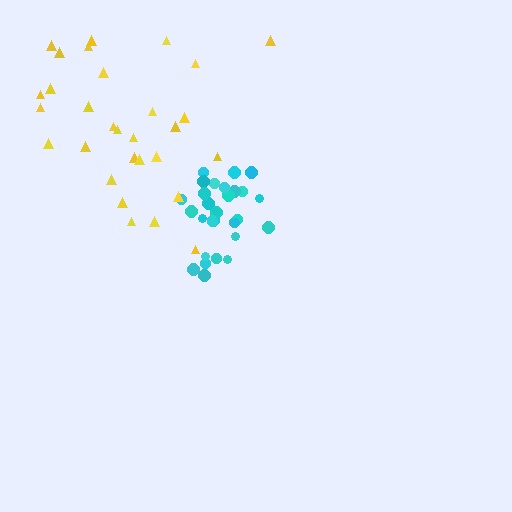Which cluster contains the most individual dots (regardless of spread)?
Cyan (31).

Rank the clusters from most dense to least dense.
cyan, yellow.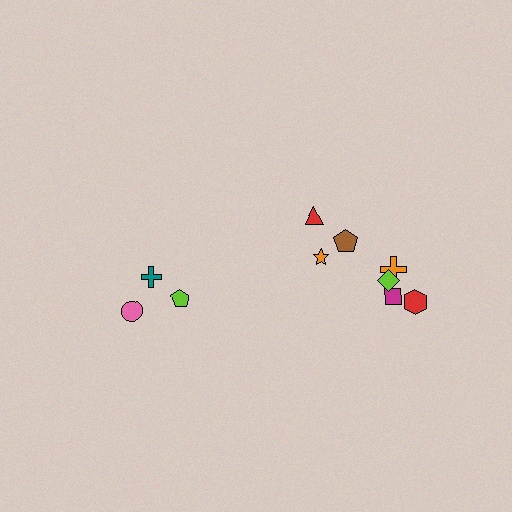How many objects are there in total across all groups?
There are 10 objects.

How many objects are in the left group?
There are 3 objects.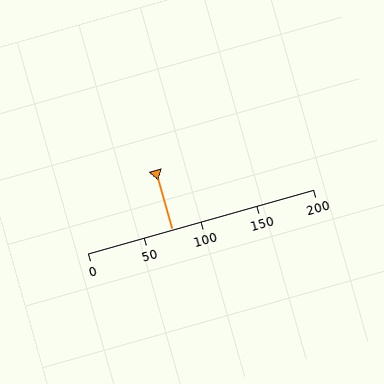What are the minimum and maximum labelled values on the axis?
The axis runs from 0 to 200.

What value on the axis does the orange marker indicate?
The marker indicates approximately 75.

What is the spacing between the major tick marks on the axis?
The major ticks are spaced 50 apart.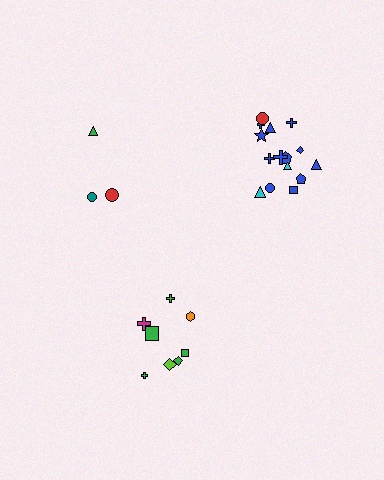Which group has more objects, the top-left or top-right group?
The top-right group.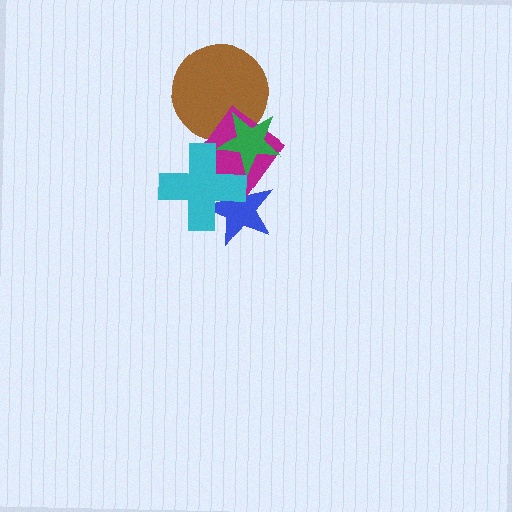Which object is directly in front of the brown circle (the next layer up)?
The magenta diamond is directly in front of the brown circle.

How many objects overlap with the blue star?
2 objects overlap with the blue star.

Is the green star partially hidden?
Yes, it is partially covered by another shape.